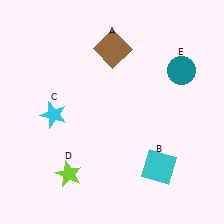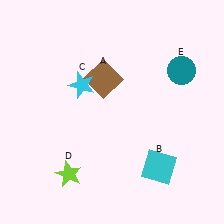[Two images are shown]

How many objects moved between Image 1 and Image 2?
2 objects moved between the two images.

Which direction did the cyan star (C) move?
The cyan star (C) moved up.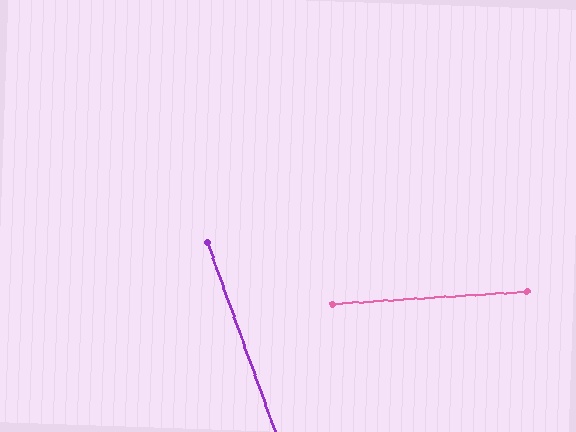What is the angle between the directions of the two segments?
Approximately 74 degrees.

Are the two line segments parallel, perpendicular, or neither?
Neither parallel nor perpendicular — they differ by about 74°.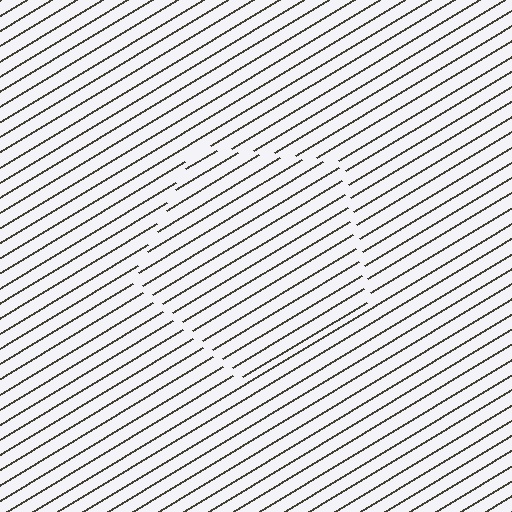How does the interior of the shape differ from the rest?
The interior of the shape contains the same grating, shifted by half a period — the contour is defined by the phase discontinuity where line-ends from the inner and outer gratings abut.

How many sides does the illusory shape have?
5 sides — the line-ends trace a pentagon.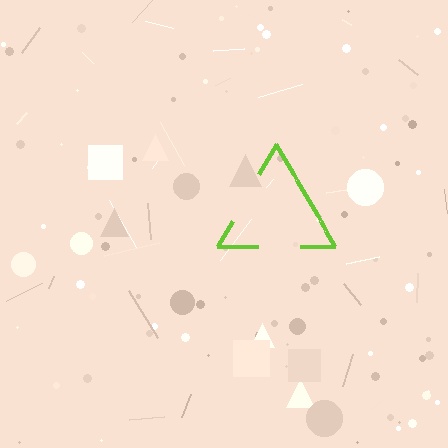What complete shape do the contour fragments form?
The contour fragments form a triangle.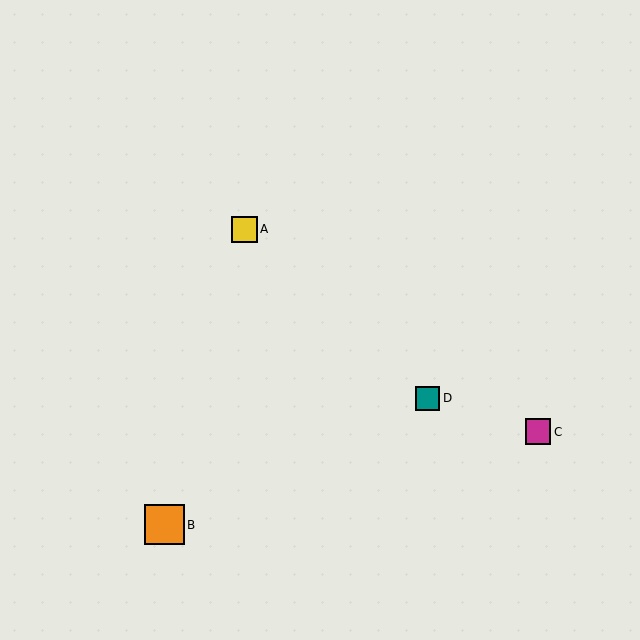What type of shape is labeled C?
Shape C is a magenta square.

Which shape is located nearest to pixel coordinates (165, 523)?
The orange square (labeled B) at (164, 525) is nearest to that location.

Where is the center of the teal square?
The center of the teal square is at (428, 398).